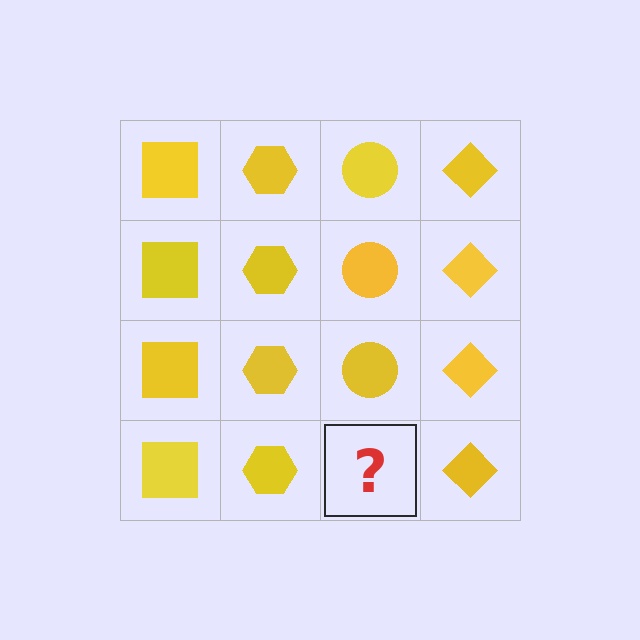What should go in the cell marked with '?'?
The missing cell should contain a yellow circle.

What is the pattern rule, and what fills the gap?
The rule is that each column has a consistent shape. The gap should be filled with a yellow circle.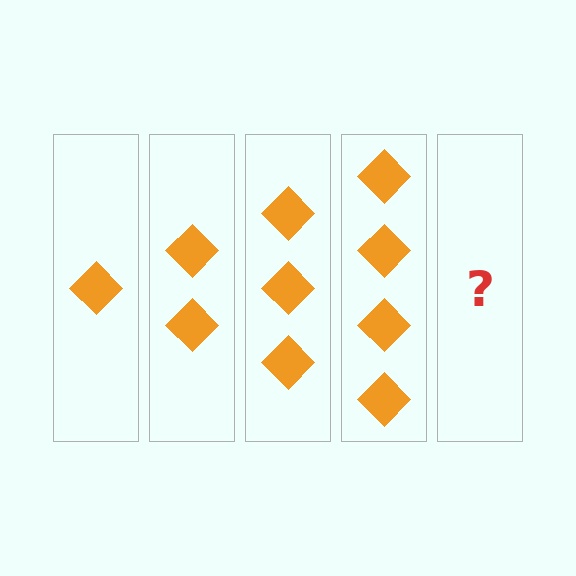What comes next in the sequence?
The next element should be 5 diamonds.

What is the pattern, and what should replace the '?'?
The pattern is that each step adds one more diamond. The '?' should be 5 diamonds.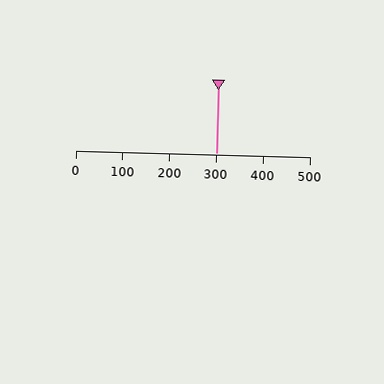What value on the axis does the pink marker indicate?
The marker indicates approximately 300.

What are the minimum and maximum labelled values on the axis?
The axis runs from 0 to 500.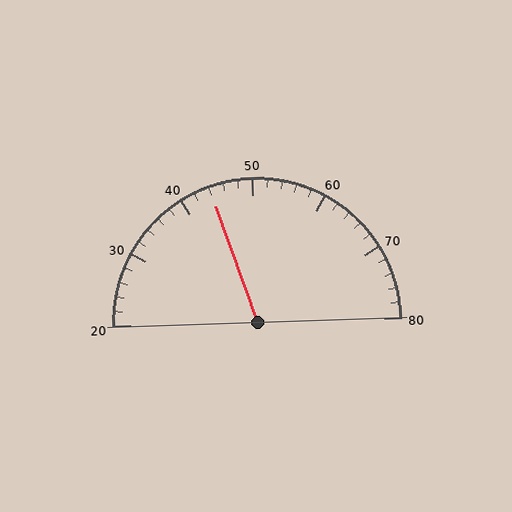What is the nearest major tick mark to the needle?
The nearest major tick mark is 40.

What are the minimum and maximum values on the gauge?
The gauge ranges from 20 to 80.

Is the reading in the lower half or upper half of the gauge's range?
The reading is in the lower half of the range (20 to 80).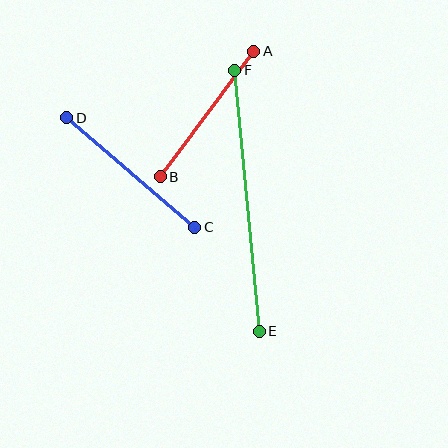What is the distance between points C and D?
The distance is approximately 168 pixels.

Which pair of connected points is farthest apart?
Points E and F are farthest apart.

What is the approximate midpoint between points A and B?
The midpoint is at approximately (207, 114) pixels.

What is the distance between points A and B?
The distance is approximately 156 pixels.